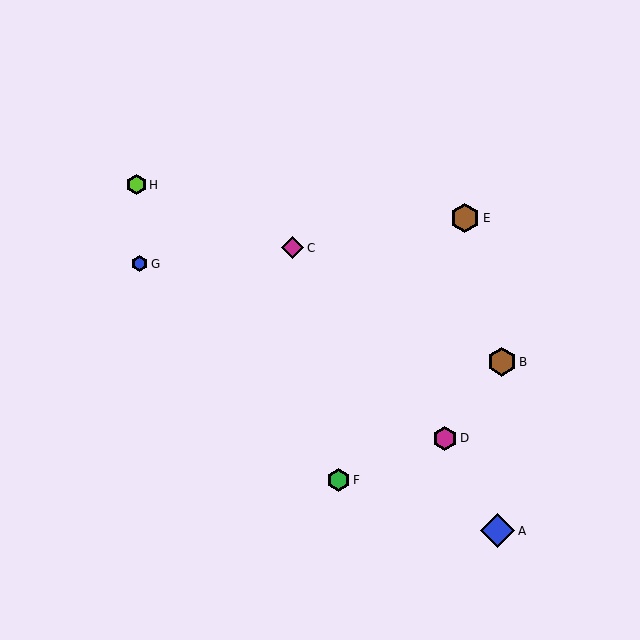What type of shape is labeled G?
Shape G is a blue hexagon.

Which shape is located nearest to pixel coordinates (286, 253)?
The magenta diamond (labeled C) at (293, 248) is nearest to that location.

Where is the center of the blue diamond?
The center of the blue diamond is at (498, 531).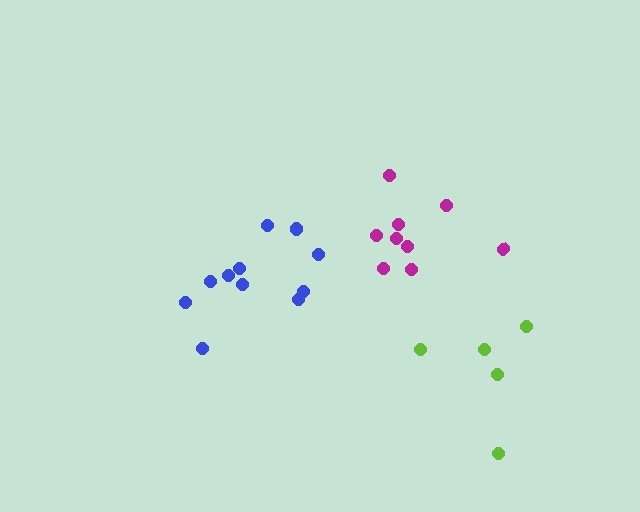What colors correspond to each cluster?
The clusters are colored: blue, magenta, lime.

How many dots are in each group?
Group 1: 11 dots, Group 2: 9 dots, Group 3: 5 dots (25 total).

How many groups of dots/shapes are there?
There are 3 groups.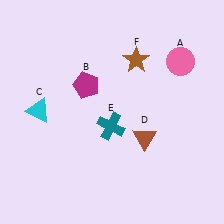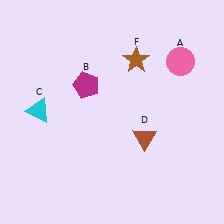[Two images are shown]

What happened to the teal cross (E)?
The teal cross (E) was removed in Image 2. It was in the bottom-left area of Image 1.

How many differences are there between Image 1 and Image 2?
There is 1 difference between the two images.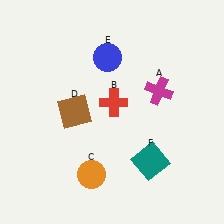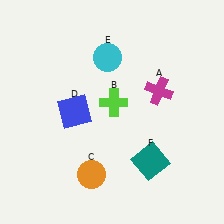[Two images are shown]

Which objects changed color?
B changed from red to lime. D changed from brown to blue. E changed from blue to cyan.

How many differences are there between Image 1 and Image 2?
There are 3 differences between the two images.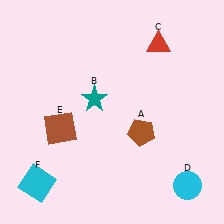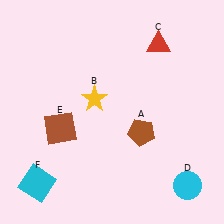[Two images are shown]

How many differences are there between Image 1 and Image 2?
There is 1 difference between the two images.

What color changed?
The star (B) changed from teal in Image 1 to yellow in Image 2.